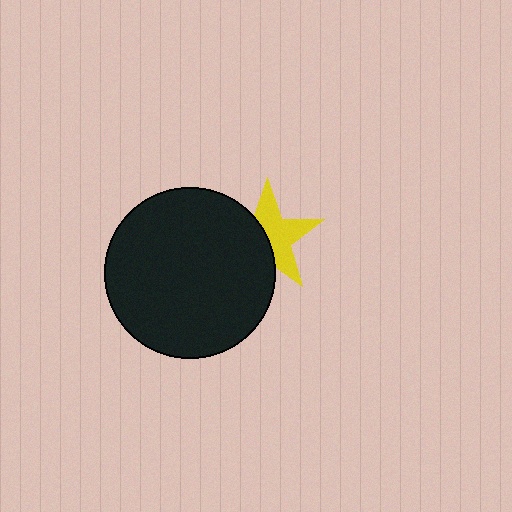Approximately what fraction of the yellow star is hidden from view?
Roughly 44% of the yellow star is hidden behind the black circle.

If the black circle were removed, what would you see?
You would see the complete yellow star.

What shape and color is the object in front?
The object in front is a black circle.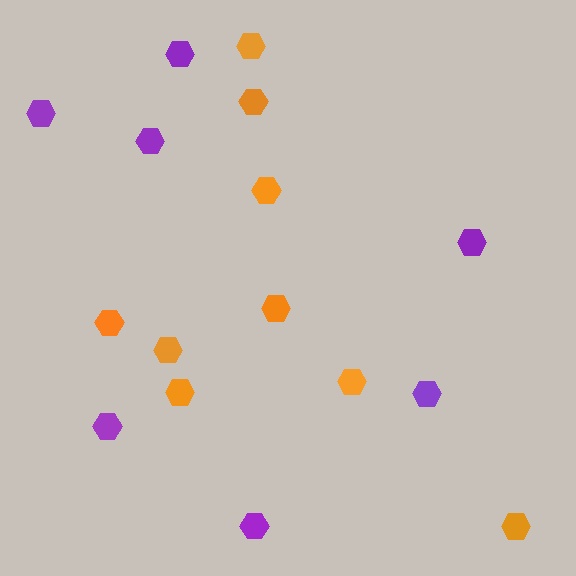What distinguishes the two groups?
There are 2 groups: one group of orange hexagons (9) and one group of purple hexagons (7).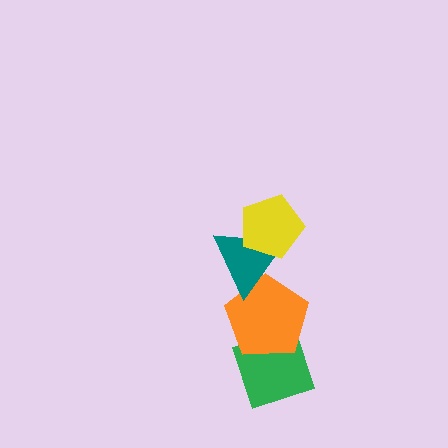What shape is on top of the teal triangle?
The yellow pentagon is on top of the teal triangle.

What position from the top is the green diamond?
The green diamond is 4th from the top.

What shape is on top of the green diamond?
The orange pentagon is on top of the green diamond.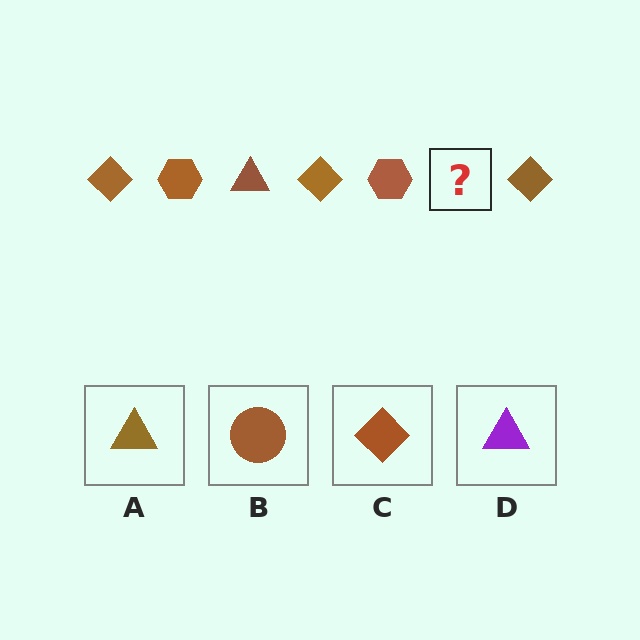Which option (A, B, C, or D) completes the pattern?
A.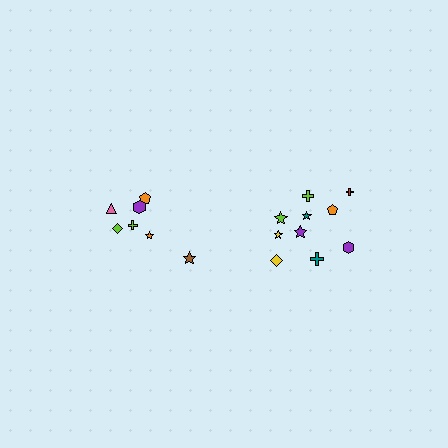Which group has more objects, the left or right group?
The right group.